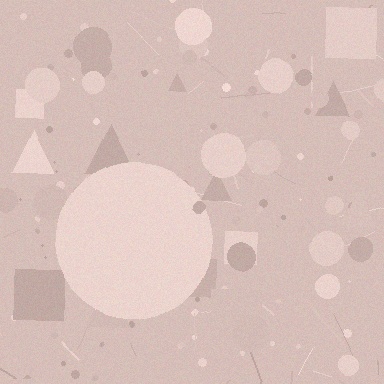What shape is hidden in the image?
A circle is hidden in the image.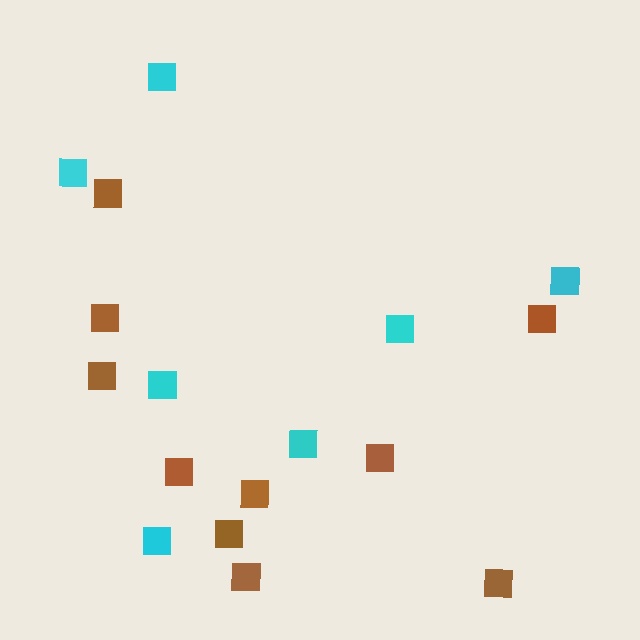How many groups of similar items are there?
There are 2 groups: one group of brown squares (10) and one group of cyan squares (7).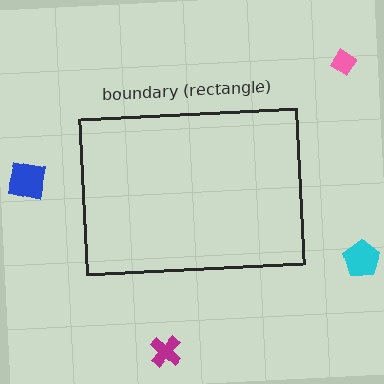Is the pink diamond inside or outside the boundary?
Outside.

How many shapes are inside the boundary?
0 inside, 4 outside.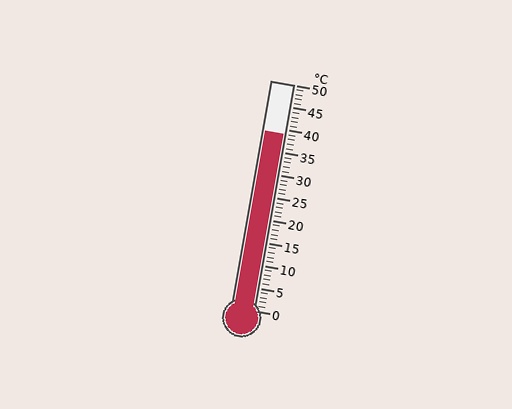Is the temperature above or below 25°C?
The temperature is above 25°C.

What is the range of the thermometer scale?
The thermometer scale ranges from 0°C to 50°C.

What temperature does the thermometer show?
The thermometer shows approximately 39°C.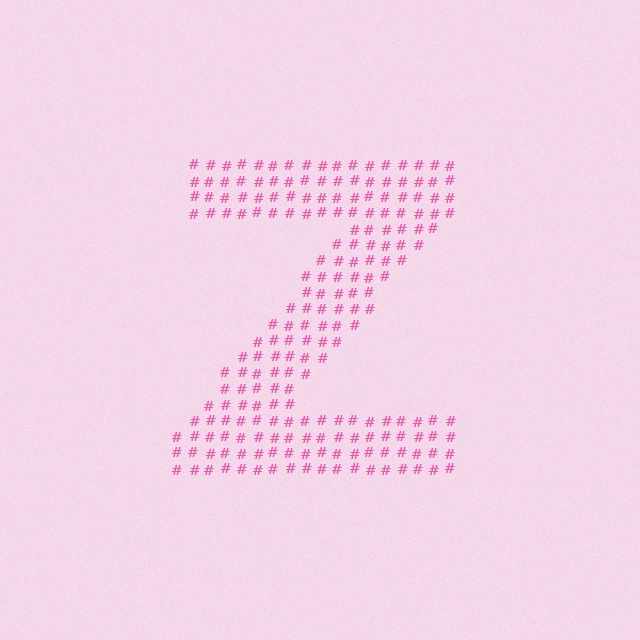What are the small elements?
The small elements are hash symbols.